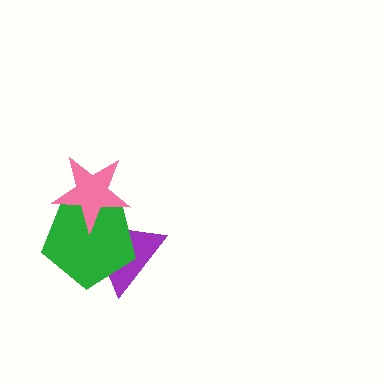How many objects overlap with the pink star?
2 objects overlap with the pink star.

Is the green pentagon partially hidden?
Yes, it is partially covered by another shape.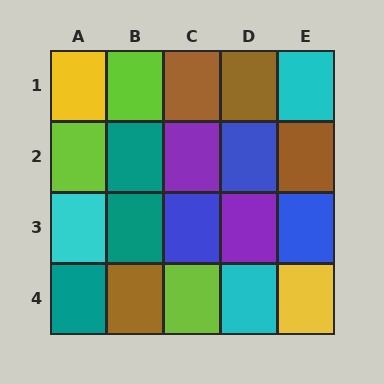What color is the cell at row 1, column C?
Brown.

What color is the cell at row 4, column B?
Brown.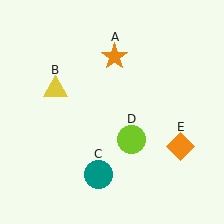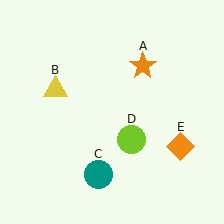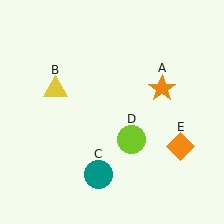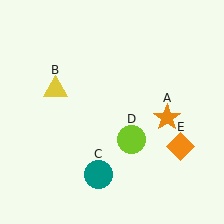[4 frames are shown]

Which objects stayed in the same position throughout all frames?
Yellow triangle (object B) and teal circle (object C) and lime circle (object D) and orange diamond (object E) remained stationary.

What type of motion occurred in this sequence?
The orange star (object A) rotated clockwise around the center of the scene.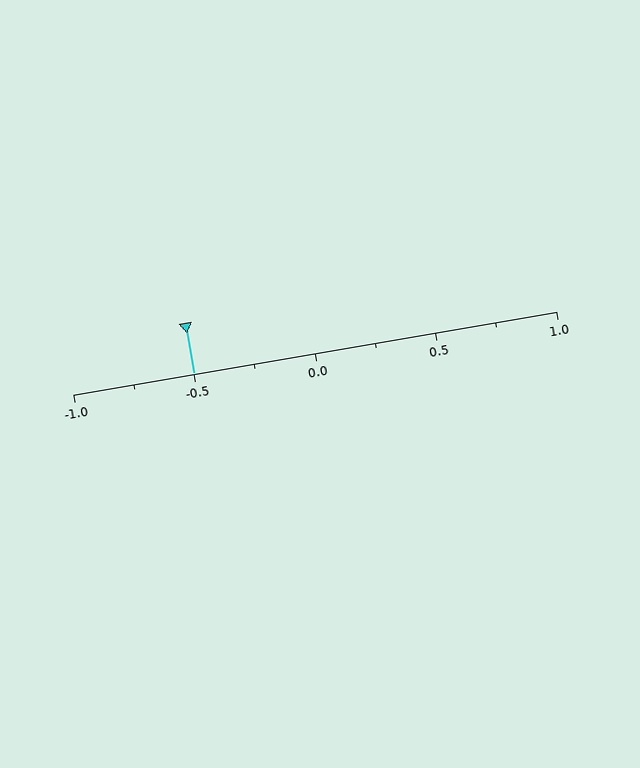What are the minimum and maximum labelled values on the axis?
The axis runs from -1.0 to 1.0.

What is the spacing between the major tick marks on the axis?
The major ticks are spaced 0.5 apart.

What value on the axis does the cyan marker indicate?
The marker indicates approximately -0.5.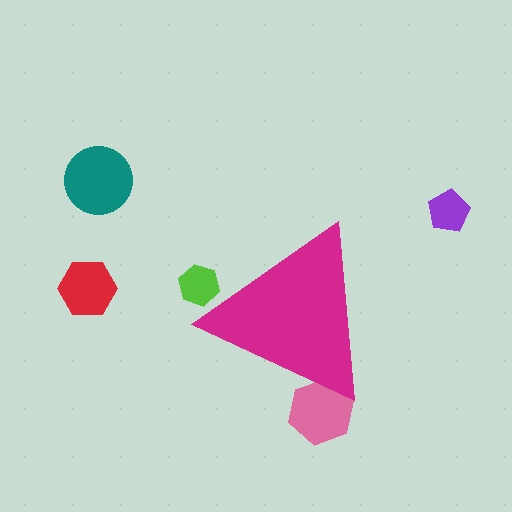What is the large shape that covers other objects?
A magenta triangle.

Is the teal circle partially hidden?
No, the teal circle is fully visible.